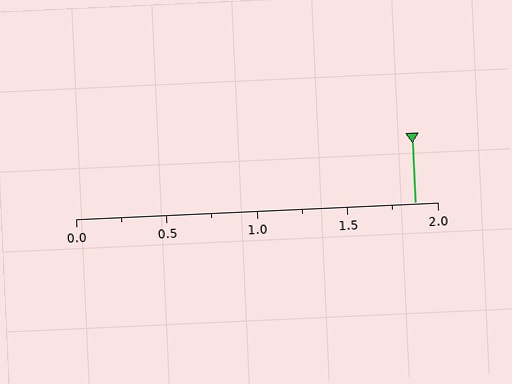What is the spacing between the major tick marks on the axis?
The major ticks are spaced 0.5 apart.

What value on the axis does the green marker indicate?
The marker indicates approximately 1.88.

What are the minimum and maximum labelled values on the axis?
The axis runs from 0.0 to 2.0.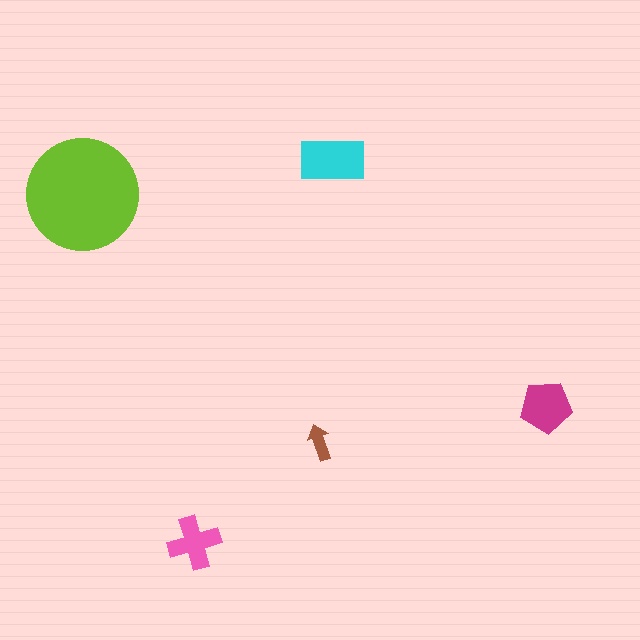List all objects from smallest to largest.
The brown arrow, the pink cross, the magenta pentagon, the cyan rectangle, the lime circle.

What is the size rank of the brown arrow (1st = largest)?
5th.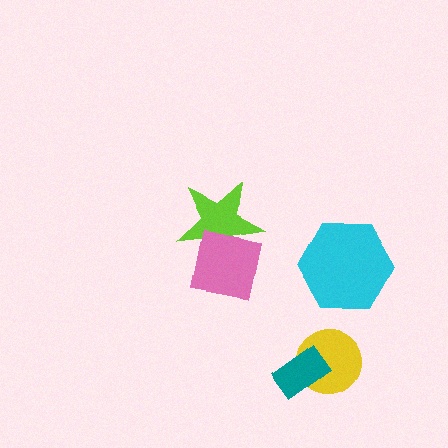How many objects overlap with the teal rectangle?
1 object overlaps with the teal rectangle.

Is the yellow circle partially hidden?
Yes, it is partially covered by another shape.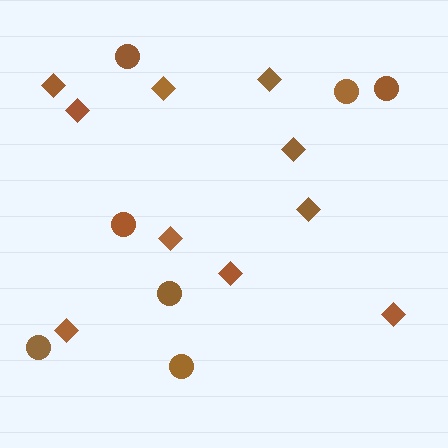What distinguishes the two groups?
There are 2 groups: one group of circles (7) and one group of diamonds (10).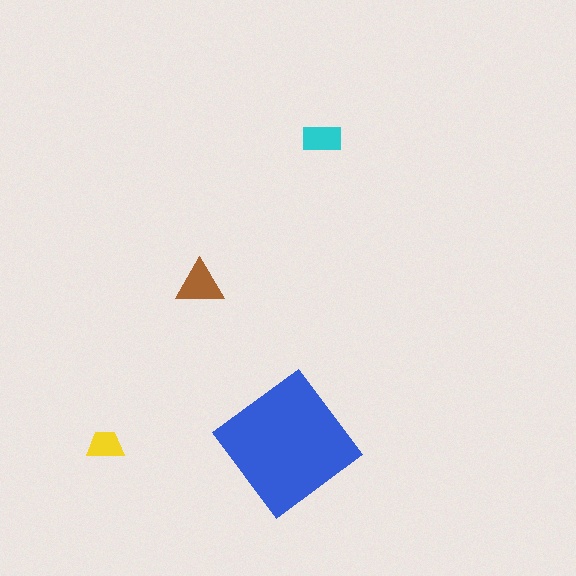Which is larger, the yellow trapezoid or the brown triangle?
The brown triangle.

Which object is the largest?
The blue diamond.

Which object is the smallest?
The yellow trapezoid.